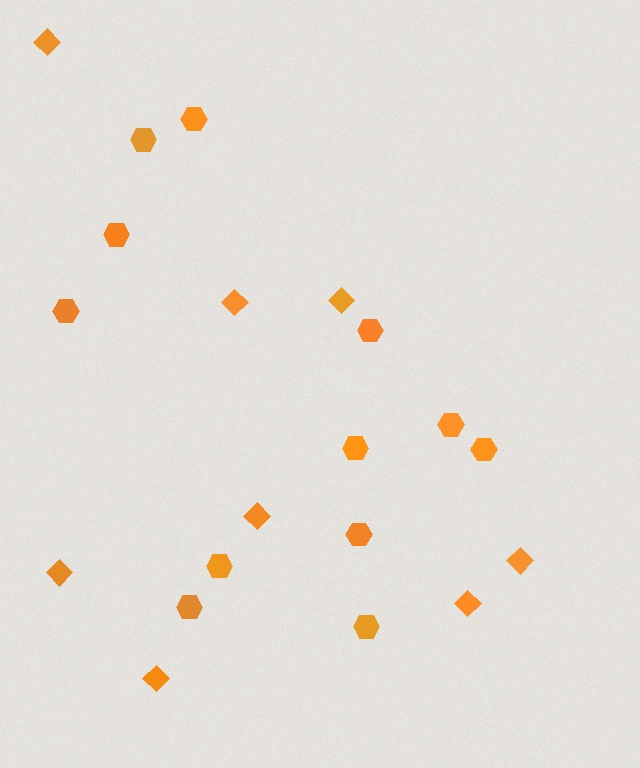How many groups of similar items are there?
There are 2 groups: one group of hexagons (12) and one group of diamonds (8).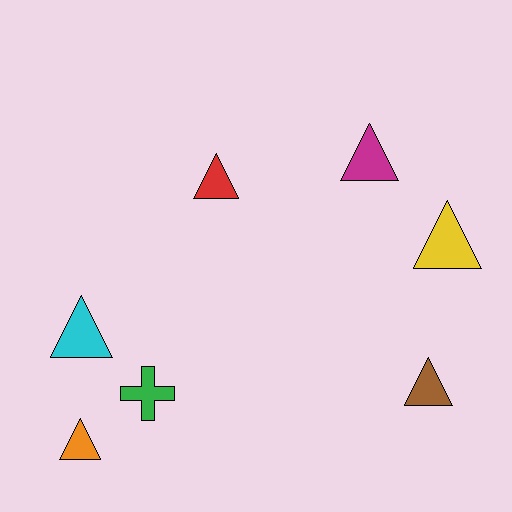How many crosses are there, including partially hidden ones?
There is 1 cross.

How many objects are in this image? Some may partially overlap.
There are 7 objects.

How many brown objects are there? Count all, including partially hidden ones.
There is 1 brown object.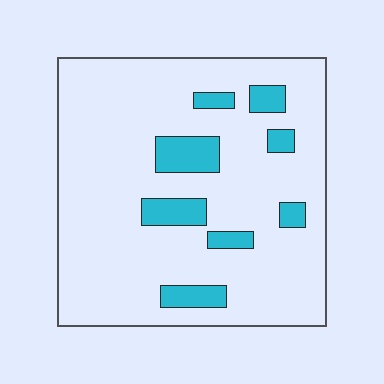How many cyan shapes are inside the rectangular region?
8.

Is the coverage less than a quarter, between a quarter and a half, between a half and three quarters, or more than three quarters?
Less than a quarter.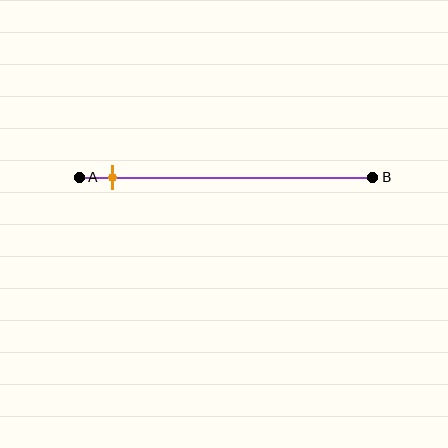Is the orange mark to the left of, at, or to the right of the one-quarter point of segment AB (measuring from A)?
The orange mark is to the left of the one-quarter point of segment AB.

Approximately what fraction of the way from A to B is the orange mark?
The orange mark is approximately 10% of the way from A to B.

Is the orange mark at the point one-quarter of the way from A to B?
No, the mark is at about 10% from A, not at the 25% one-quarter point.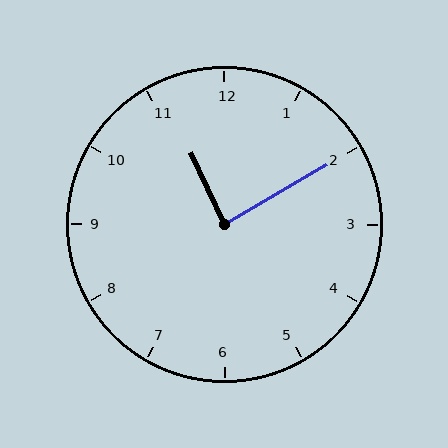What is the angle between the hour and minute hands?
Approximately 85 degrees.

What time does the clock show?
11:10.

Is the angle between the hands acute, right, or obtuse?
It is right.